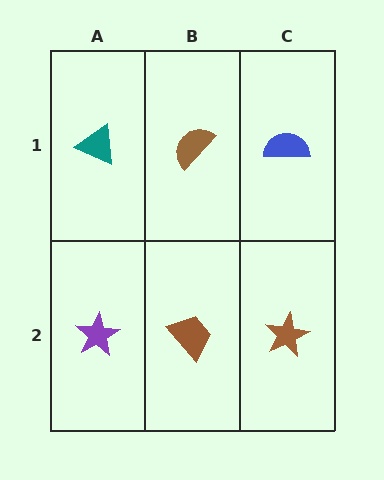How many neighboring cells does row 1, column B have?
3.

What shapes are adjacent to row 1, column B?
A brown trapezoid (row 2, column B), a teal triangle (row 1, column A), a blue semicircle (row 1, column C).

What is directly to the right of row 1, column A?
A brown semicircle.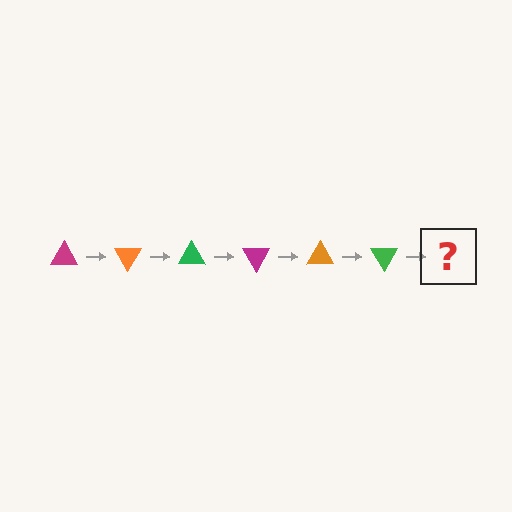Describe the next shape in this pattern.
It should be a magenta triangle, rotated 360 degrees from the start.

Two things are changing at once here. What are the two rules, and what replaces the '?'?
The two rules are that it rotates 60 degrees each step and the color cycles through magenta, orange, and green. The '?' should be a magenta triangle, rotated 360 degrees from the start.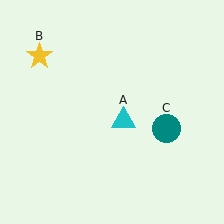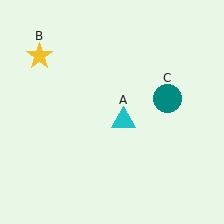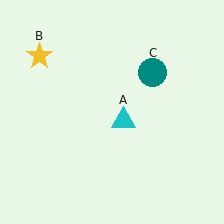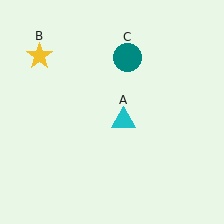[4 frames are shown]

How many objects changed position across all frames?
1 object changed position: teal circle (object C).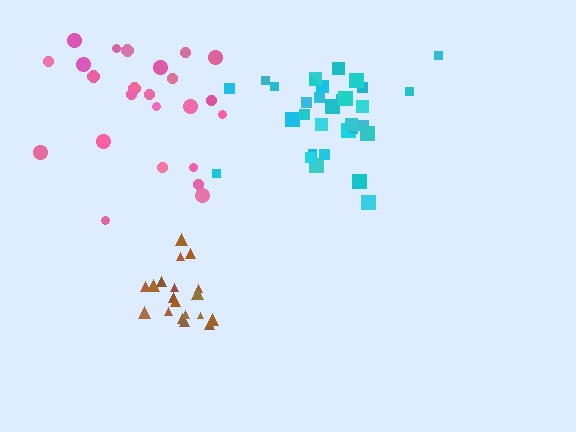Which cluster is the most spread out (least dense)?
Pink.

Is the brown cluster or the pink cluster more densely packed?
Brown.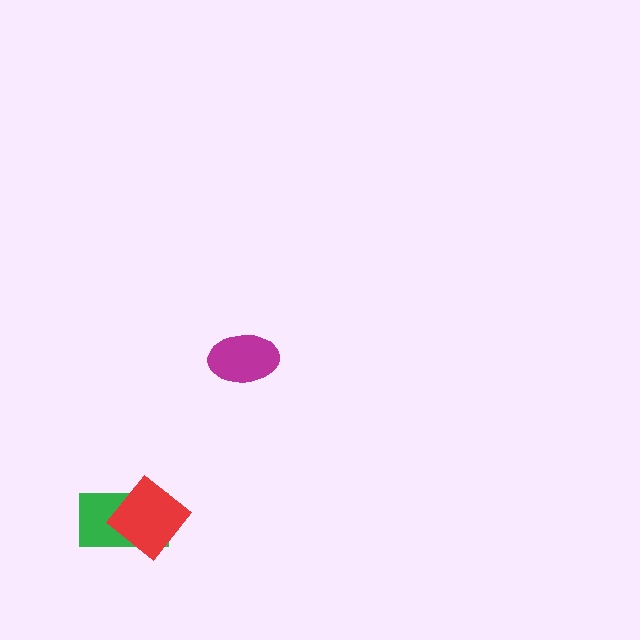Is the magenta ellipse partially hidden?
No, no other shape covers it.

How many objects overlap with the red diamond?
1 object overlaps with the red diamond.